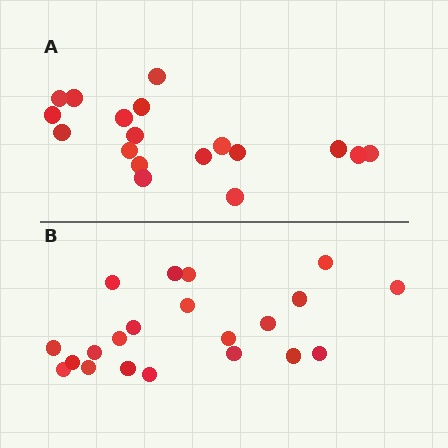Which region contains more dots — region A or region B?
Region B (the bottom region) has more dots.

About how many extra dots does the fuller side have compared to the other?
Region B has just a few more — roughly 2 or 3 more dots than region A.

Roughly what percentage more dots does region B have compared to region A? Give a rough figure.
About 15% more.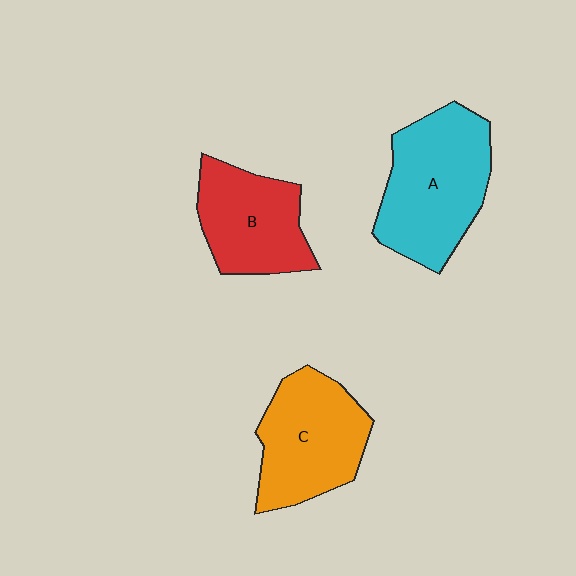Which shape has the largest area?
Shape A (cyan).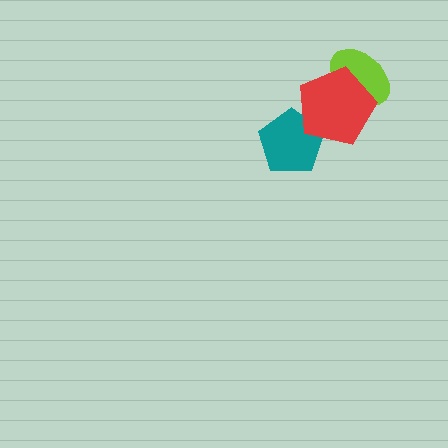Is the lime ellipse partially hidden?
Yes, it is partially covered by another shape.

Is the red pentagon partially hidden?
No, no other shape covers it.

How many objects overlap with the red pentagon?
2 objects overlap with the red pentagon.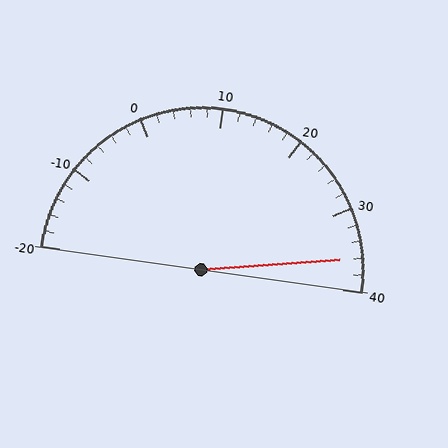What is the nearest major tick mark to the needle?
The nearest major tick mark is 40.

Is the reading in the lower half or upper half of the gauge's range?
The reading is in the upper half of the range (-20 to 40).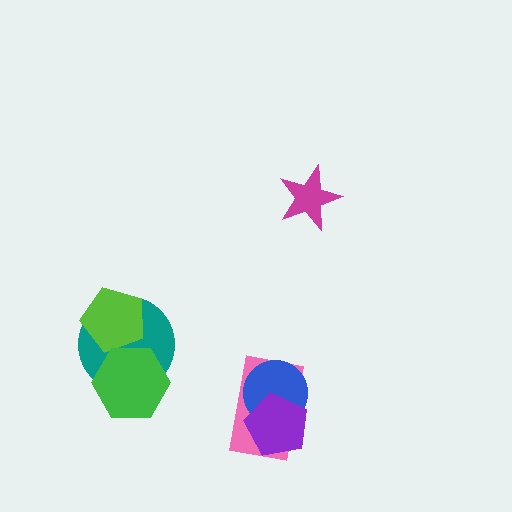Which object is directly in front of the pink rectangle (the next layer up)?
The blue circle is directly in front of the pink rectangle.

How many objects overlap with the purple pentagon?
2 objects overlap with the purple pentagon.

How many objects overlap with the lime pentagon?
2 objects overlap with the lime pentagon.